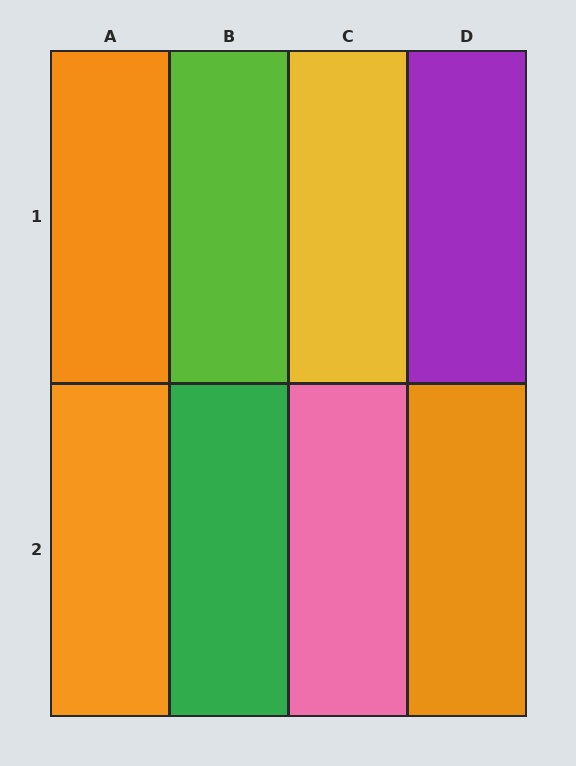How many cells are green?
1 cell is green.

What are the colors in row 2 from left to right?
Orange, green, pink, orange.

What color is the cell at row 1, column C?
Yellow.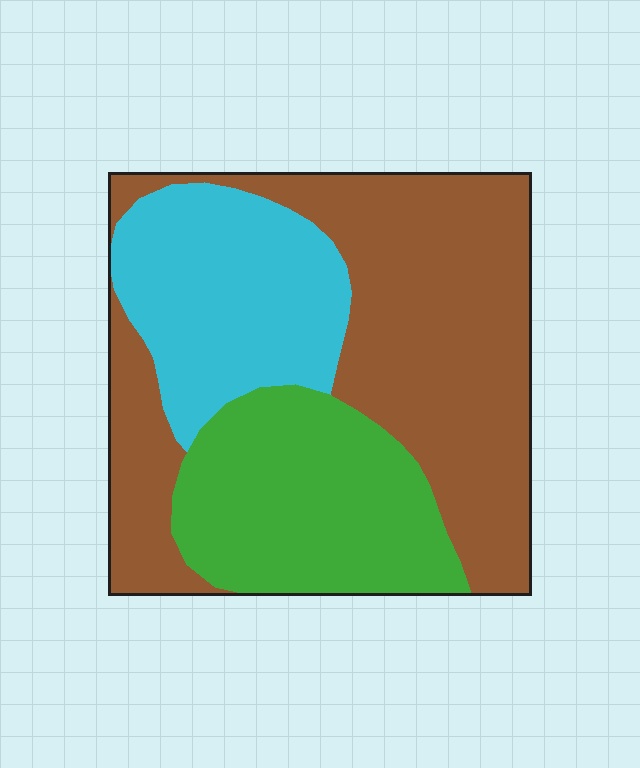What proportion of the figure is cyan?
Cyan takes up less than a quarter of the figure.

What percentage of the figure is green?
Green covers 26% of the figure.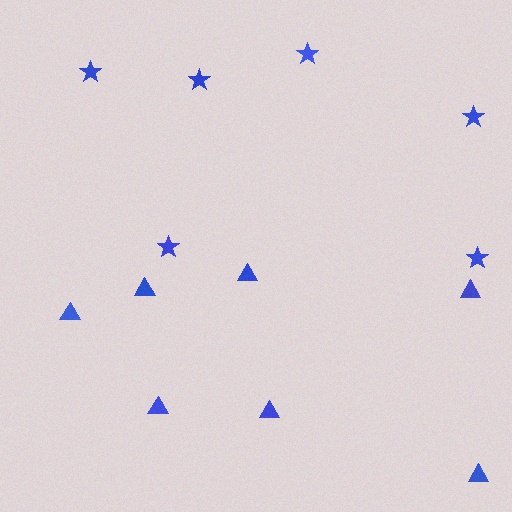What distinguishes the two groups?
There are 2 groups: one group of stars (6) and one group of triangles (7).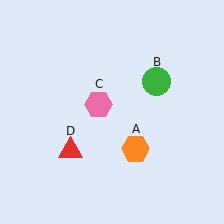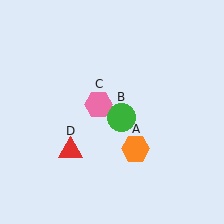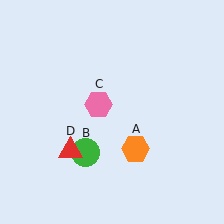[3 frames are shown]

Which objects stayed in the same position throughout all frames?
Orange hexagon (object A) and pink hexagon (object C) and red triangle (object D) remained stationary.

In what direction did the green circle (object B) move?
The green circle (object B) moved down and to the left.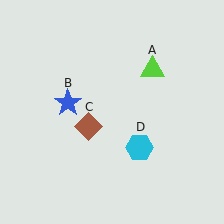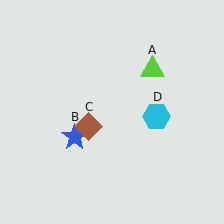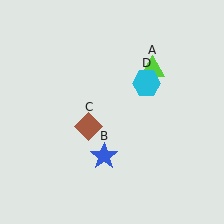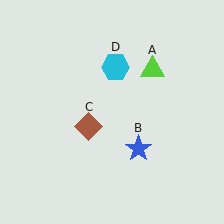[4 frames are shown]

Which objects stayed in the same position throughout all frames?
Lime triangle (object A) and brown diamond (object C) remained stationary.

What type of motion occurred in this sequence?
The blue star (object B), cyan hexagon (object D) rotated counterclockwise around the center of the scene.